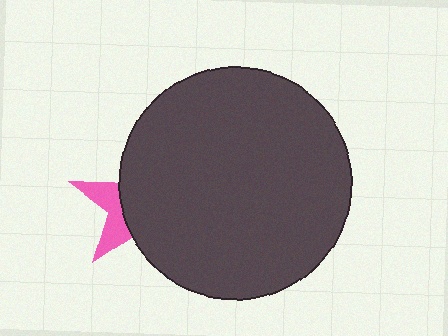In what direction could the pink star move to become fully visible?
The pink star could move left. That would shift it out from behind the dark gray circle entirely.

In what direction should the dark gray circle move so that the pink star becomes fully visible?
The dark gray circle should move right. That is the shortest direction to clear the overlap and leave the pink star fully visible.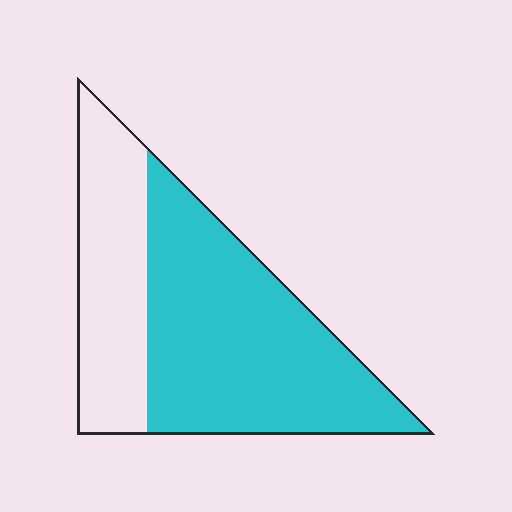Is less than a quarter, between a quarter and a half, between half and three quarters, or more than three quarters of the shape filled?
Between half and three quarters.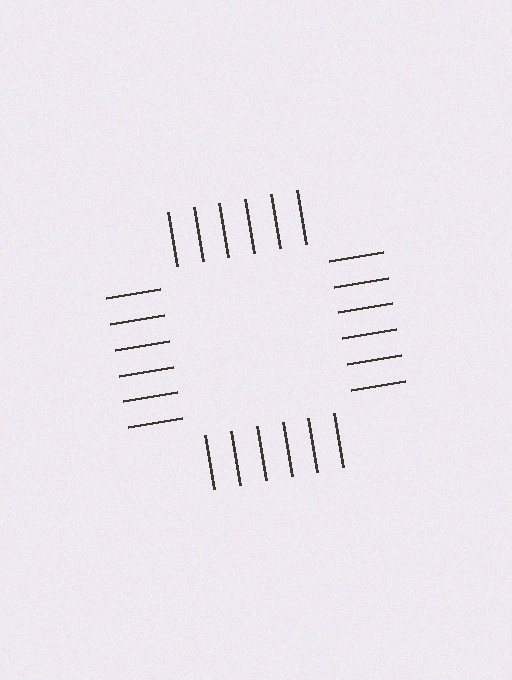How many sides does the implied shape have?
4 sides — the line-ends trace a square.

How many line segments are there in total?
24 — 6 along each of the 4 edges.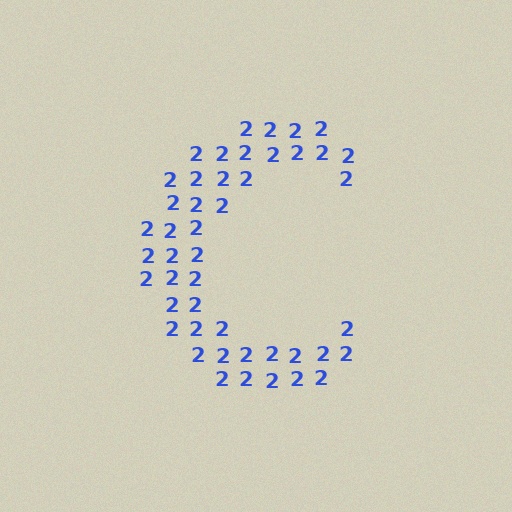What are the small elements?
The small elements are digit 2's.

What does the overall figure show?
The overall figure shows the letter C.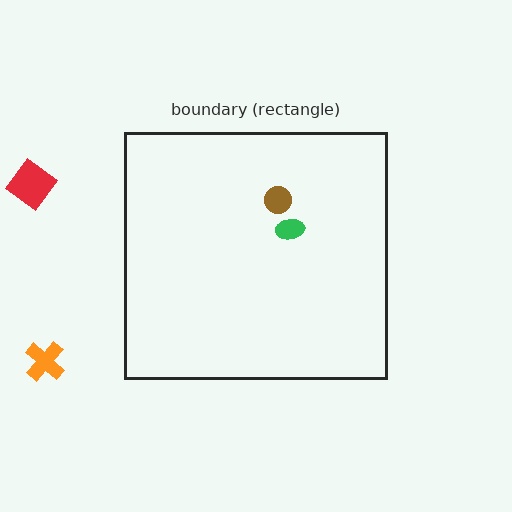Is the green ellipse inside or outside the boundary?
Inside.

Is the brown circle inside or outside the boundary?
Inside.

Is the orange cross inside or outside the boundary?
Outside.